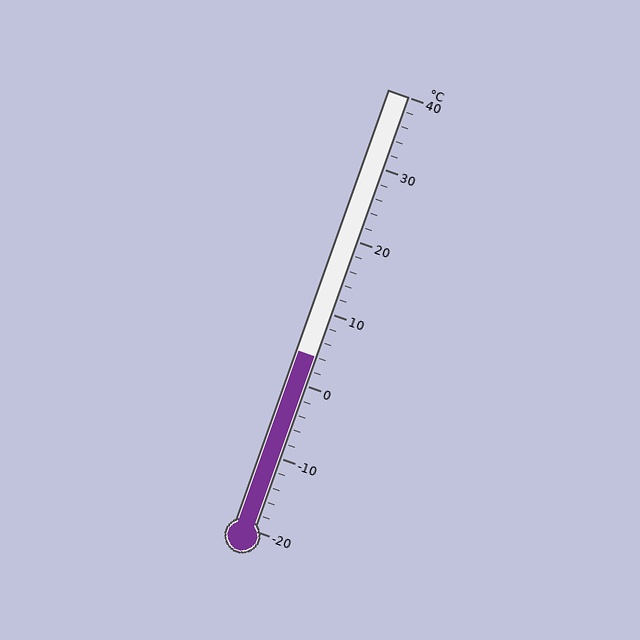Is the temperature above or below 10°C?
The temperature is below 10°C.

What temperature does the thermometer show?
The thermometer shows approximately 4°C.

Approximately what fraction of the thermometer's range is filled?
The thermometer is filled to approximately 40% of its range.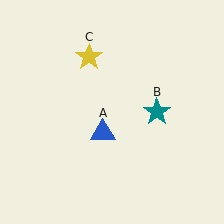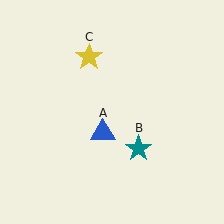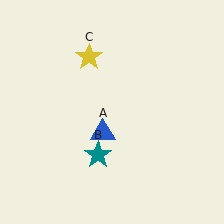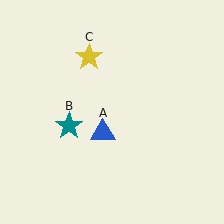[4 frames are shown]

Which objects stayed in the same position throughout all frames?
Blue triangle (object A) and yellow star (object C) remained stationary.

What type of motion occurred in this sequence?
The teal star (object B) rotated clockwise around the center of the scene.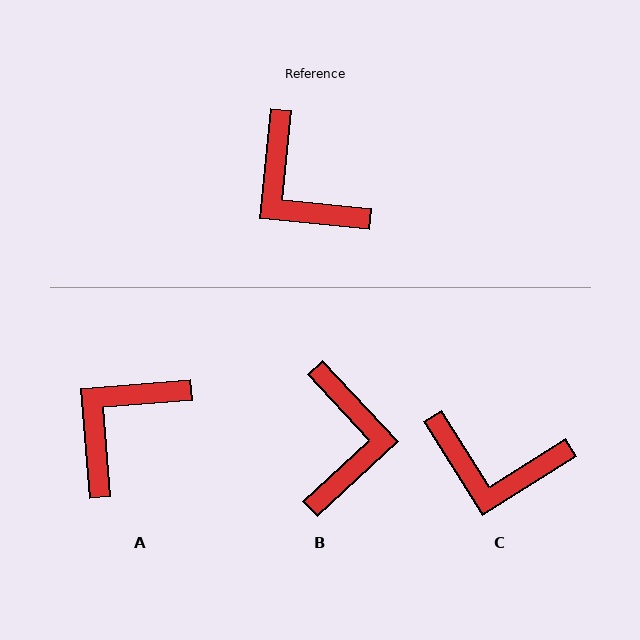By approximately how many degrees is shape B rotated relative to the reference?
Approximately 139 degrees counter-clockwise.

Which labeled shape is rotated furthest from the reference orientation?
B, about 139 degrees away.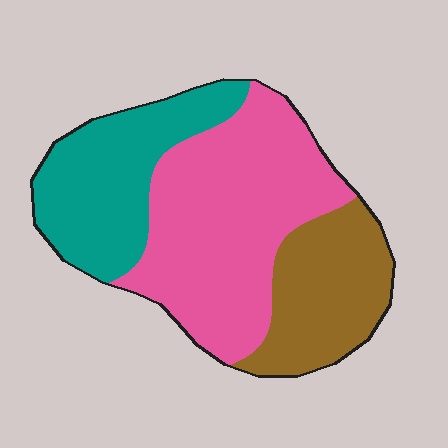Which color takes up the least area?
Brown, at roughly 25%.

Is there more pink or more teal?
Pink.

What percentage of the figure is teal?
Teal takes up between a quarter and a half of the figure.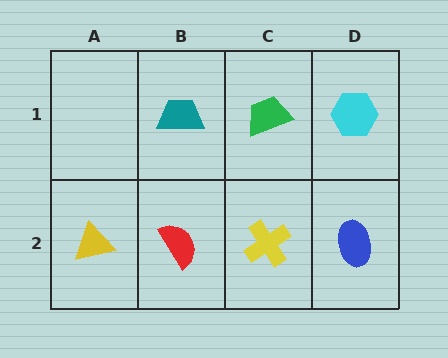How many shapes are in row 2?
4 shapes.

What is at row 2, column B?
A red semicircle.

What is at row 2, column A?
A yellow triangle.